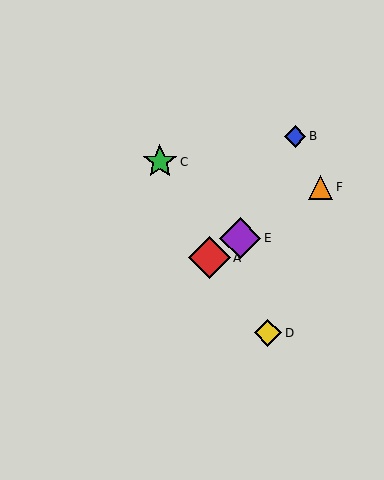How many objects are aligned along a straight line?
3 objects (A, E, F) are aligned along a straight line.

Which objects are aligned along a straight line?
Objects A, E, F are aligned along a straight line.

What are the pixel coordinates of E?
Object E is at (240, 238).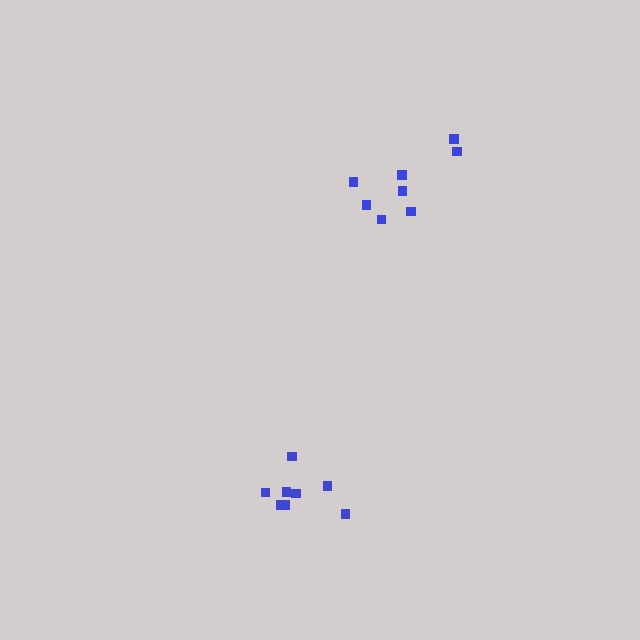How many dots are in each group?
Group 1: 8 dots, Group 2: 8 dots (16 total).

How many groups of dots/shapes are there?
There are 2 groups.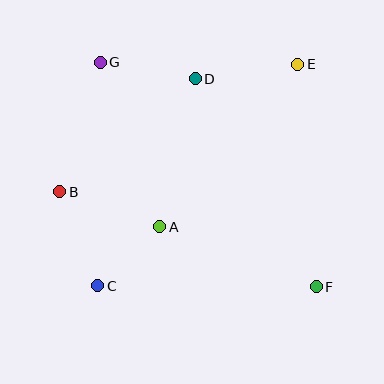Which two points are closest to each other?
Points A and C are closest to each other.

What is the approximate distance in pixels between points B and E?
The distance between B and E is approximately 270 pixels.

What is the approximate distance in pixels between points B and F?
The distance between B and F is approximately 274 pixels.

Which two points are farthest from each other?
Points F and G are farthest from each other.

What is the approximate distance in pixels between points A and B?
The distance between A and B is approximately 106 pixels.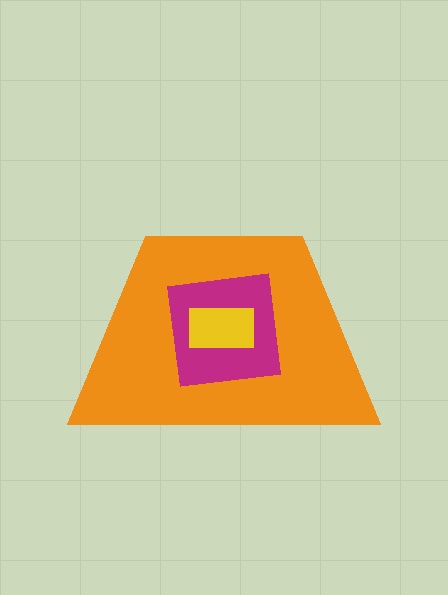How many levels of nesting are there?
3.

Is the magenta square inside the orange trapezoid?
Yes.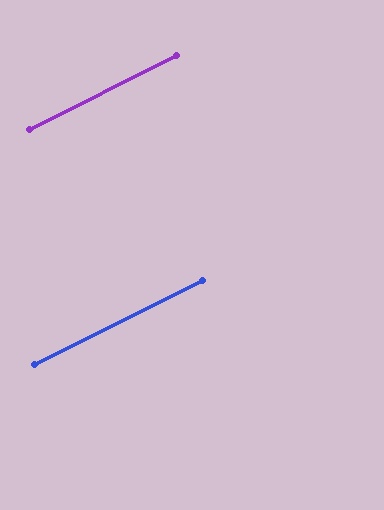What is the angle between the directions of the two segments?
Approximately 0 degrees.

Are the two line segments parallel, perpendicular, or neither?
Parallel — their directions differ by only 0.1°.